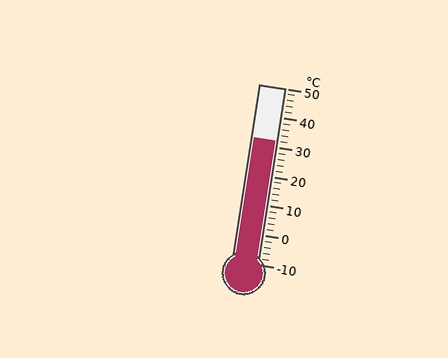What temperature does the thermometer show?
The thermometer shows approximately 32°C.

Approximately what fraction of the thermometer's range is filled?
The thermometer is filled to approximately 70% of its range.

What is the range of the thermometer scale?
The thermometer scale ranges from -10°C to 50°C.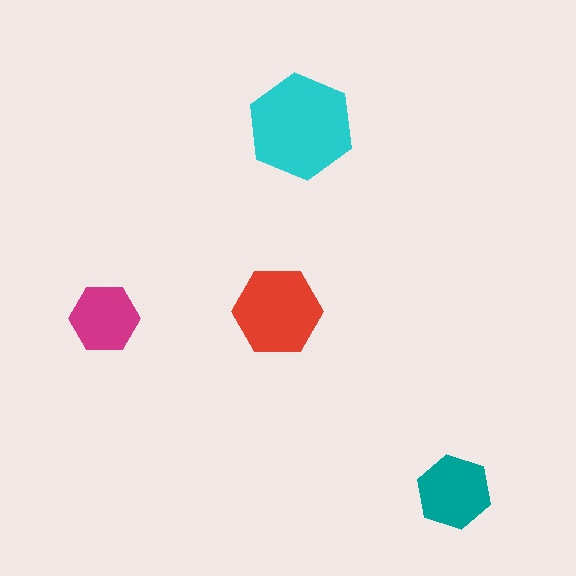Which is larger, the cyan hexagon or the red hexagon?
The cyan one.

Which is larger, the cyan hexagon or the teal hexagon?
The cyan one.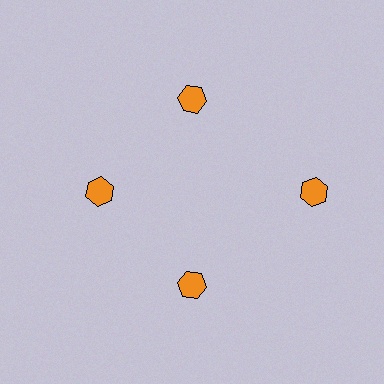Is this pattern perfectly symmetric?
No. The 4 orange hexagons are arranged in a ring, but one element near the 3 o'clock position is pushed outward from the center, breaking the 4-fold rotational symmetry.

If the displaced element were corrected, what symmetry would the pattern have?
It would have 4-fold rotational symmetry — the pattern would map onto itself every 90 degrees.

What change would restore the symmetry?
The symmetry would be restored by moving it inward, back onto the ring so that all 4 hexagons sit at equal angles and equal distance from the center.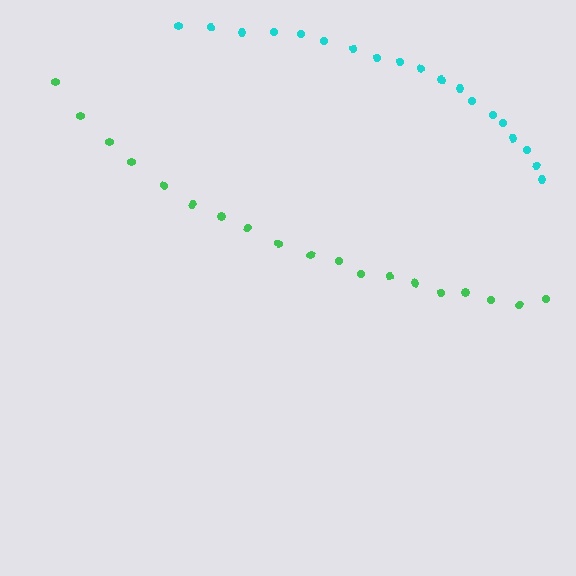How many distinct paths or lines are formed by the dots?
There are 2 distinct paths.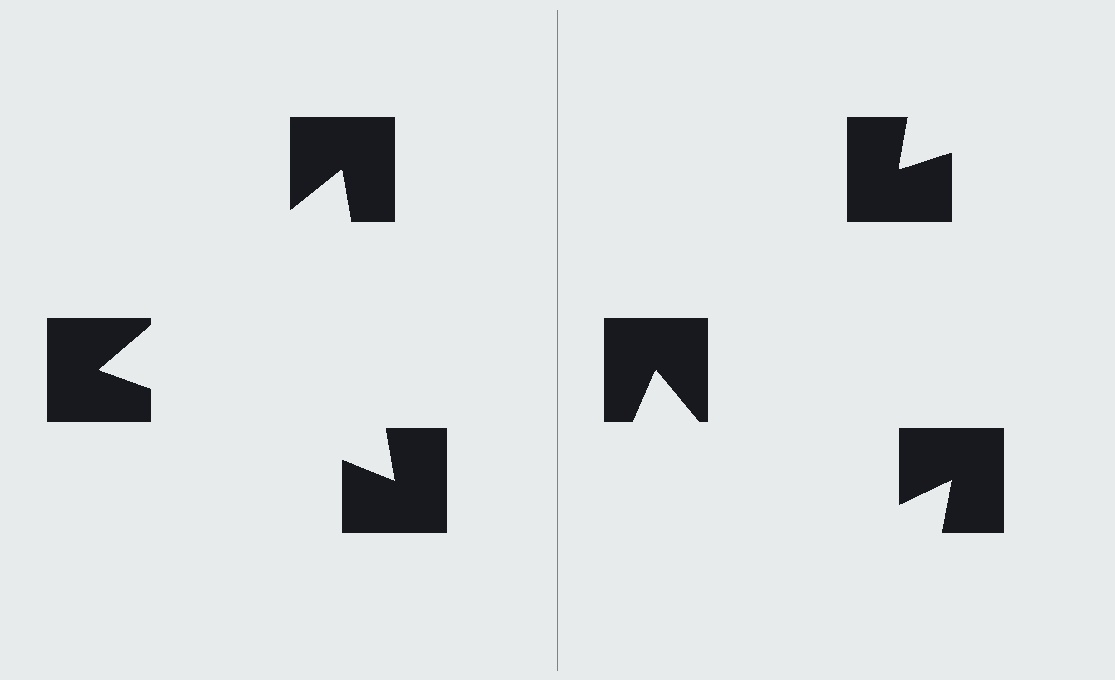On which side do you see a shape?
An illusory triangle appears on the left side. On the right side the wedge cuts are rotated, so no coherent shape forms.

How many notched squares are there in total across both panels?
6 — 3 on each side.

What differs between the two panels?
The notched squares are positioned identically on both sides; only the wedge orientations differ. On the left they align to a triangle; on the right they are misaligned.